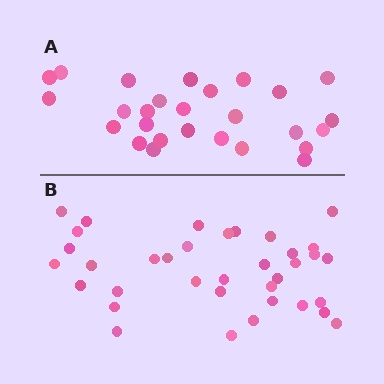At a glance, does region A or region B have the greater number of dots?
Region B (the bottom region) has more dots.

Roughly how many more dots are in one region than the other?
Region B has roughly 8 or so more dots than region A.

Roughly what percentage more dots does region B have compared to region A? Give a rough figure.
About 35% more.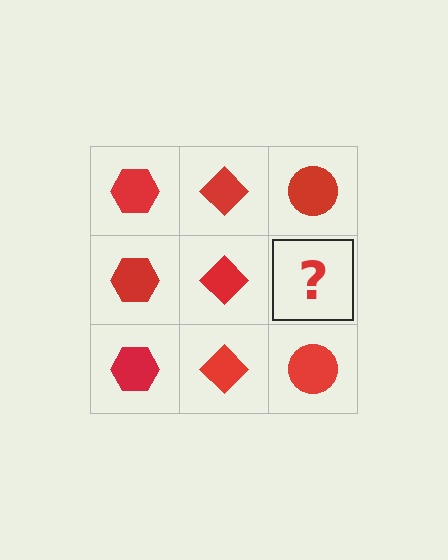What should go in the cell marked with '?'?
The missing cell should contain a red circle.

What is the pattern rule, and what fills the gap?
The rule is that each column has a consistent shape. The gap should be filled with a red circle.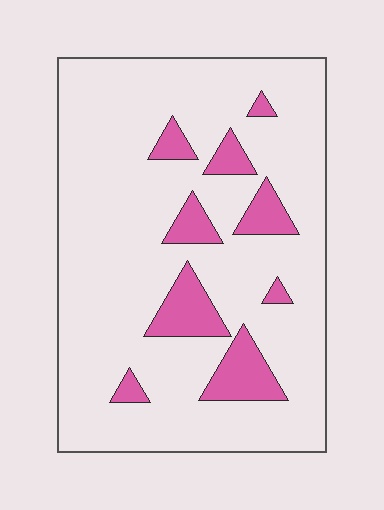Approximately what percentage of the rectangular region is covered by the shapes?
Approximately 15%.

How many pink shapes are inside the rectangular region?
9.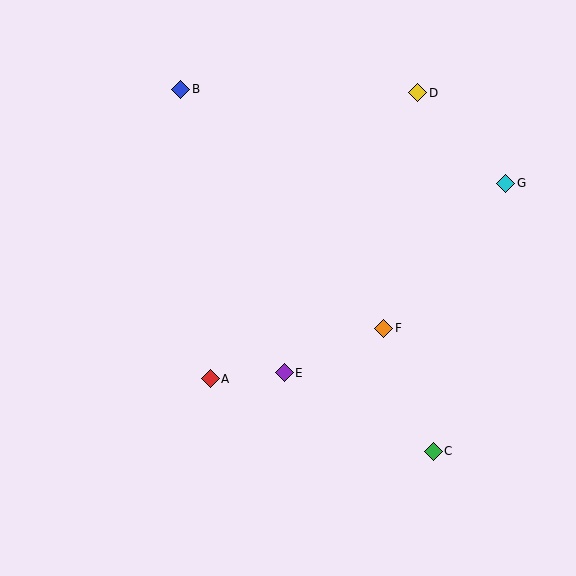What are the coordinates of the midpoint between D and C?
The midpoint between D and C is at (425, 272).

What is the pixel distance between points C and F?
The distance between C and F is 132 pixels.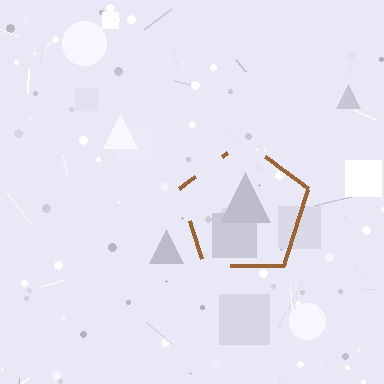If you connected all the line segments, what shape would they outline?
They would outline a pentagon.